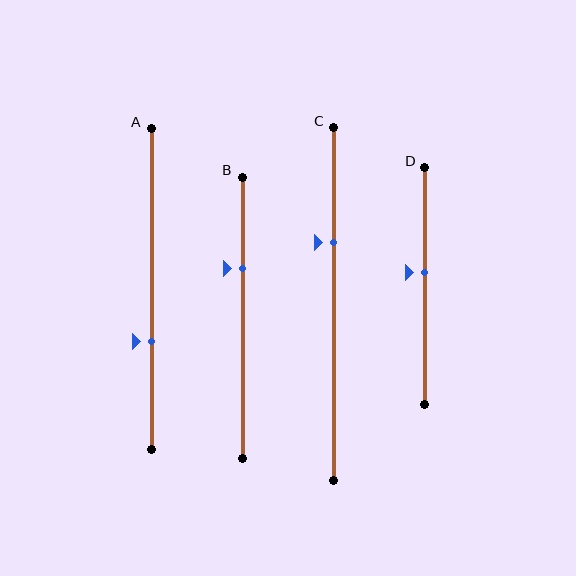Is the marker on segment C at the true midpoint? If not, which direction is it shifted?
No, the marker on segment C is shifted upward by about 18% of the segment length.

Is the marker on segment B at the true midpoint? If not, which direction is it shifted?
No, the marker on segment B is shifted upward by about 18% of the segment length.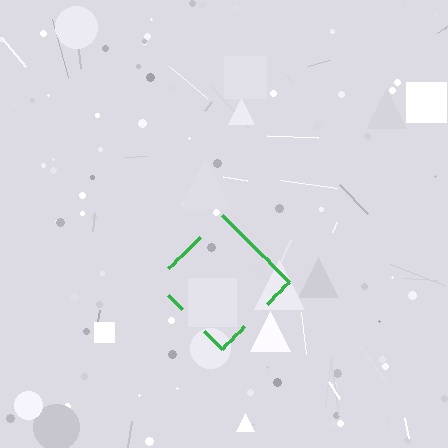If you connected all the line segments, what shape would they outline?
They would outline a diamond.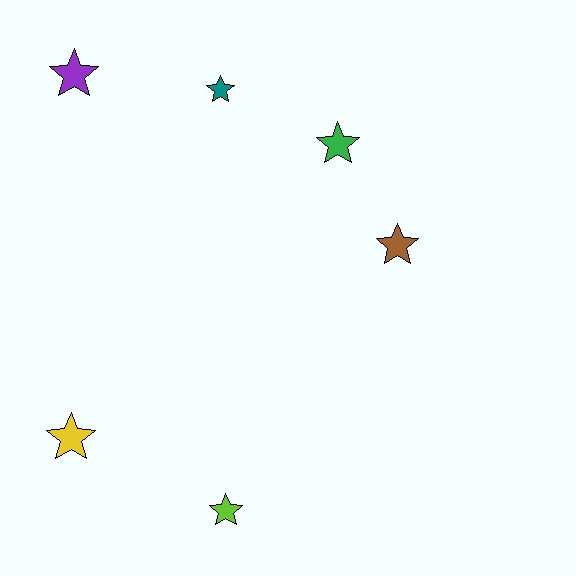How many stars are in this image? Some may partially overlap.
There are 6 stars.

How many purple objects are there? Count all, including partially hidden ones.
There is 1 purple object.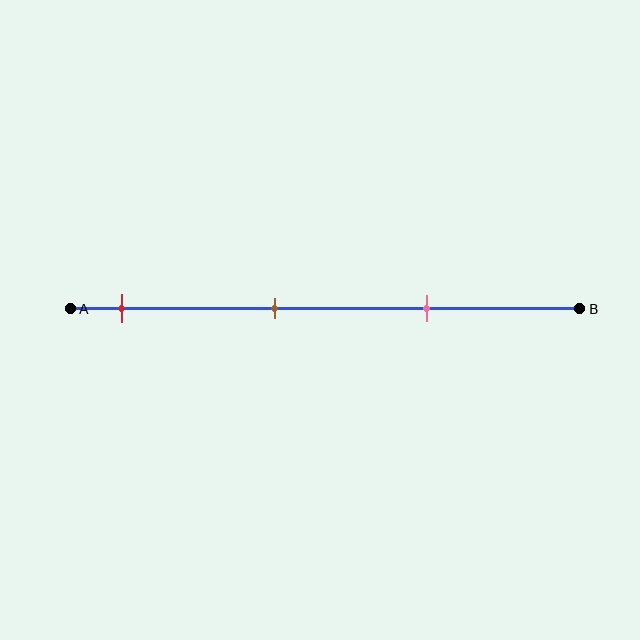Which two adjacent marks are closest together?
The brown and pink marks are the closest adjacent pair.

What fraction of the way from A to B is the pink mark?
The pink mark is approximately 70% (0.7) of the way from A to B.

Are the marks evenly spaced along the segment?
Yes, the marks are approximately evenly spaced.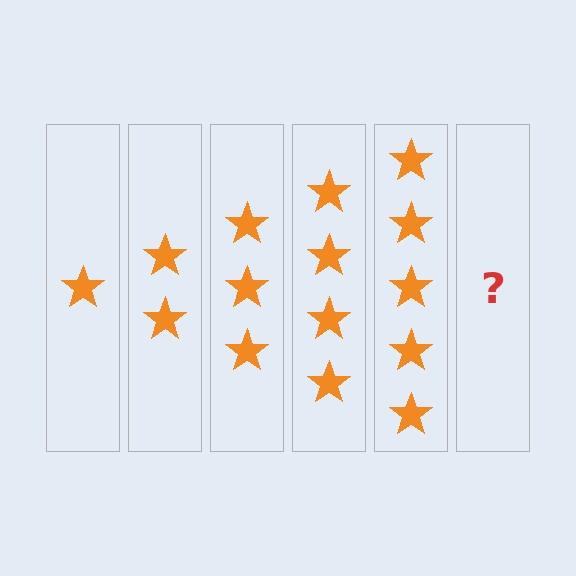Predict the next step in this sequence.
The next step is 6 stars.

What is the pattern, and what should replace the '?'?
The pattern is that each step adds one more star. The '?' should be 6 stars.